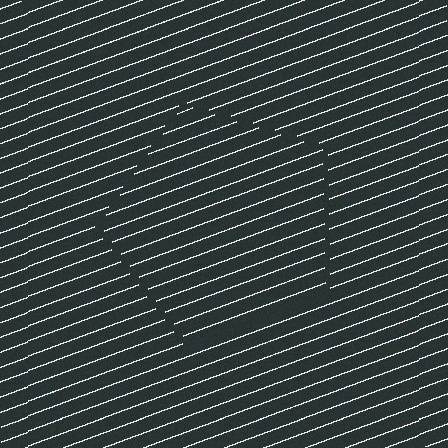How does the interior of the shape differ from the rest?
The interior of the shape contains the same grating, shifted by half a period — the contour is defined by the phase discontinuity where line-ends from the inner and outer gratings abut.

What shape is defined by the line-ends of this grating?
An illusory pentagon. The interior of the shape contains the same grating, shifted by half a period — the contour is defined by the phase discontinuity where line-ends from the inner and outer gratings abut.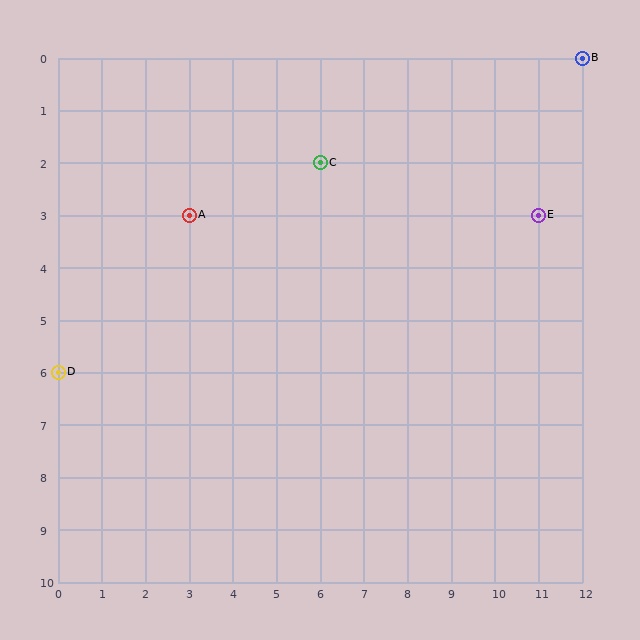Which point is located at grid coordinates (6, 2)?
Point C is at (6, 2).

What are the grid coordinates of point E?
Point E is at grid coordinates (11, 3).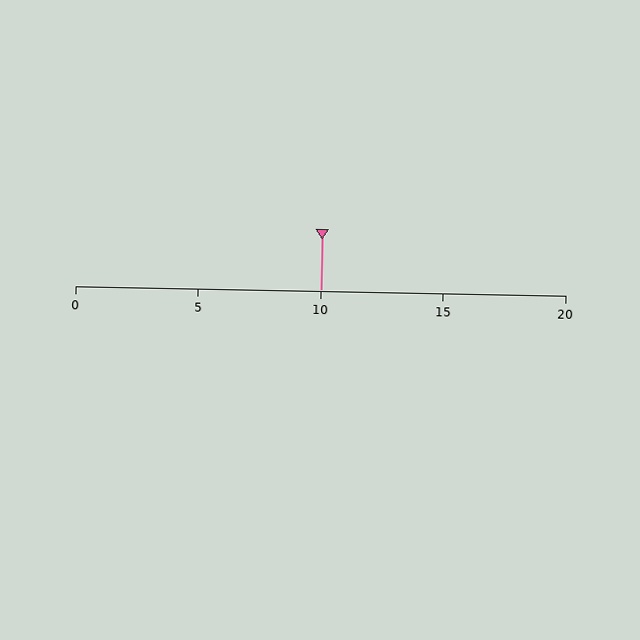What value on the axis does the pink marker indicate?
The marker indicates approximately 10.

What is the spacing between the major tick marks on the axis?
The major ticks are spaced 5 apart.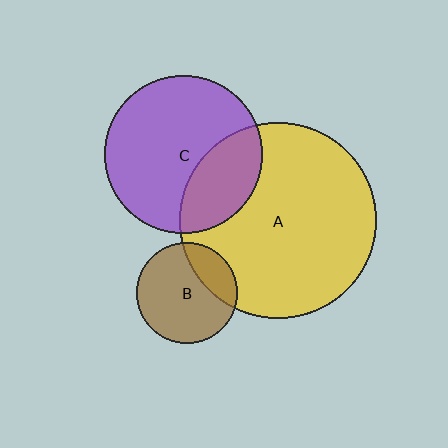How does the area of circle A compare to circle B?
Approximately 3.8 times.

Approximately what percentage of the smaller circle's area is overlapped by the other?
Approximately 30%.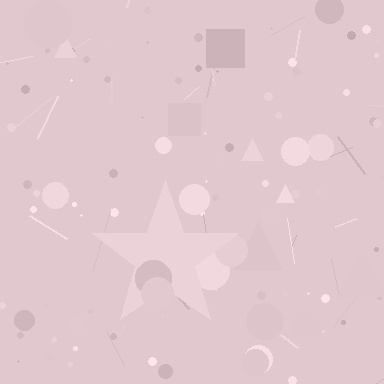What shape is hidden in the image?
A star is hidden in the image.